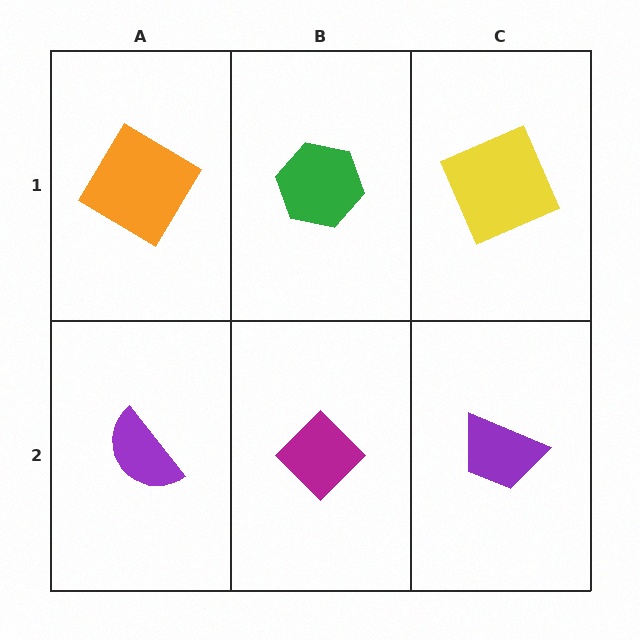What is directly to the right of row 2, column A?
A magenta diamond.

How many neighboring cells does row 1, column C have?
2.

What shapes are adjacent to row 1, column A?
A purple semicircle (row 2, column A), a green hexagon (row 1, column B).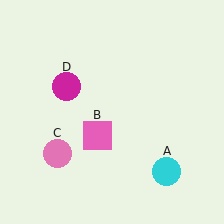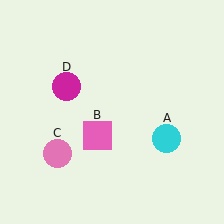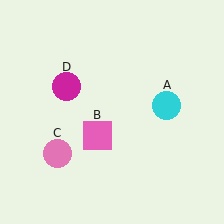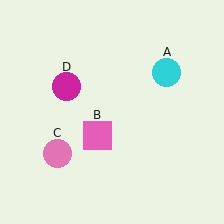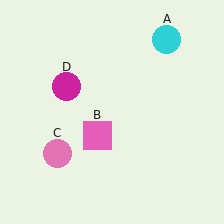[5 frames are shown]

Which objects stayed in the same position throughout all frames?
Pink square (object B) and pink circle (object C) and magenta circle (object D) remained stationary.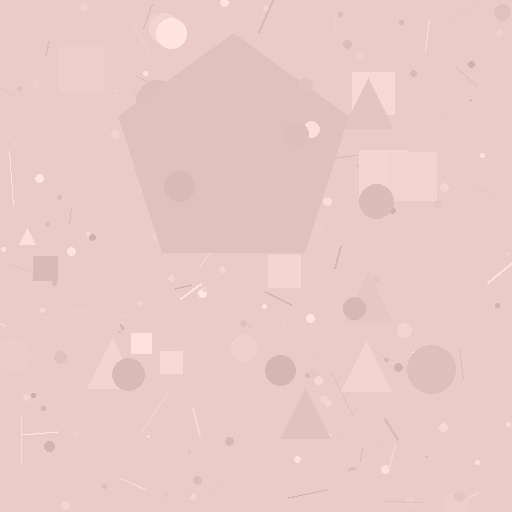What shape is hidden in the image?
A pentagon is hidden in the image.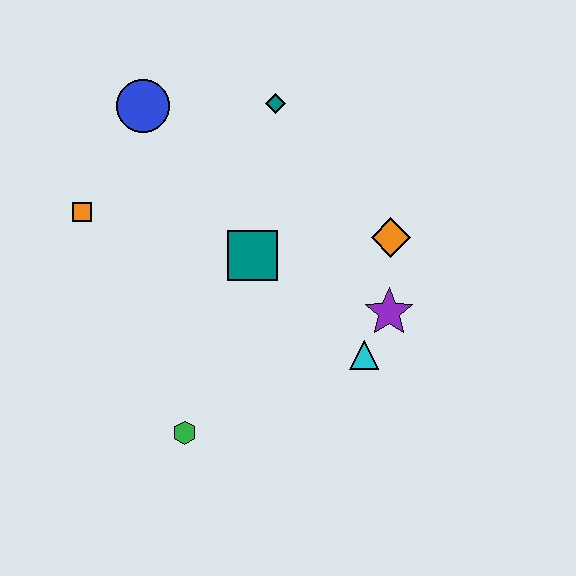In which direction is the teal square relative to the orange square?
The teal square is to the right of the orange square.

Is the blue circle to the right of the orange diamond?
No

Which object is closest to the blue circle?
The orange square is closest to the blue circle.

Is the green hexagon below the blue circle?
Yes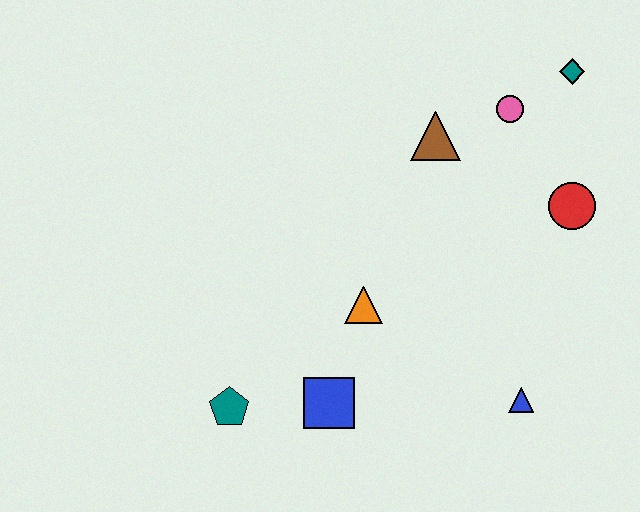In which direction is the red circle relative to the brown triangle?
The red circle is to the right of the brown triangle.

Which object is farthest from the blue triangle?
The teal diamond is farthest from the blue triangle.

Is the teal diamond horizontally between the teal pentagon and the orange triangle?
No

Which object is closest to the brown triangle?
The pink circle is closest to the brown triangle.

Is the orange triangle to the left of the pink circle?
Yes